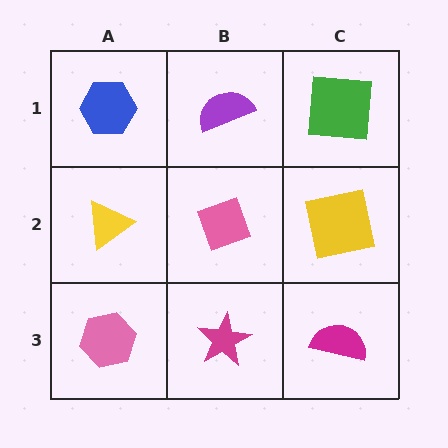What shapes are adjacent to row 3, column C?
A yellow square (row 2, column C), a magenta star (row 3, column B).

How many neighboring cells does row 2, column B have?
4.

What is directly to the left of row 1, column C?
A purple semicircle.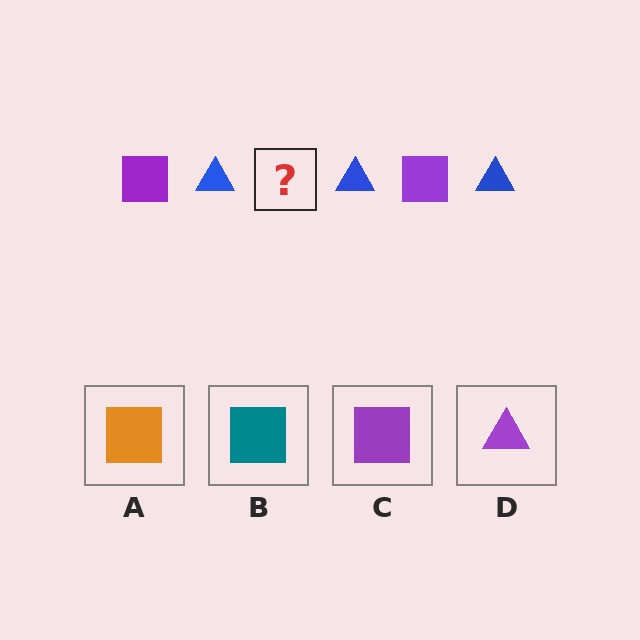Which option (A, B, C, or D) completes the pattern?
C.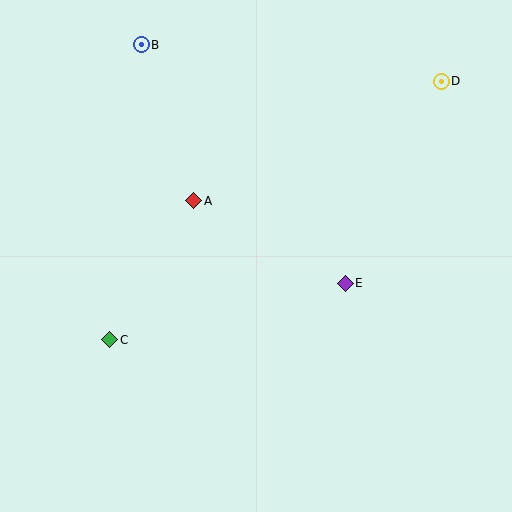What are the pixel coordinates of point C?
Point C is at (110, 340).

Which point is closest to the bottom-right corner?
Point E is closest to the bottom-right corner.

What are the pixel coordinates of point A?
Point A is at (194, 201).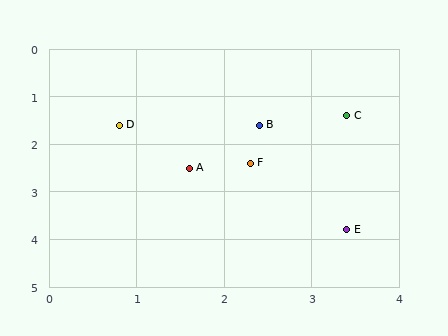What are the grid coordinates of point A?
Point A is at approximately (1.6, 2.5).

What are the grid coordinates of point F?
Point F is at approximately (2.3, 2.4).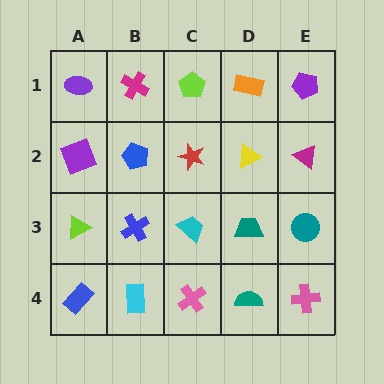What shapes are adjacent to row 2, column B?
A magenta cross (row 1, column B), a blue cross (row 3, column B), a purple square (row 2, column A), a red star (row 2, column C).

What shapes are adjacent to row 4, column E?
A teal circle (row 3, column E), a teal semicircle (row 4, column D).